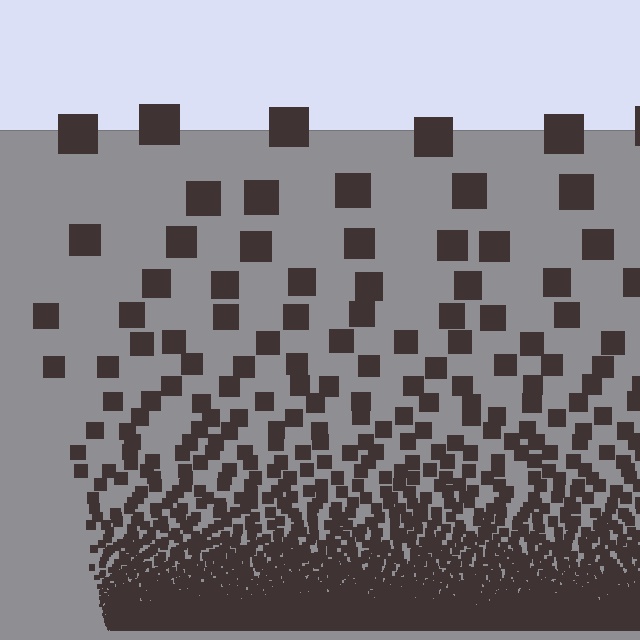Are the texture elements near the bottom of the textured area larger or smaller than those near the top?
Smaller. The gradient is inverted — elements near the bottom are smaller and denser.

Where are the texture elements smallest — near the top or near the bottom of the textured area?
Near the bottom.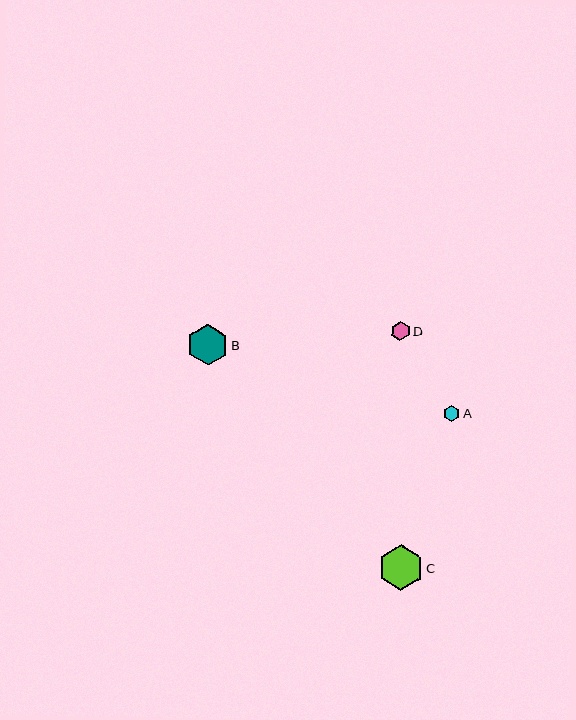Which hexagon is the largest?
Hexagon C is the largest with a size of approximately 45 pixels.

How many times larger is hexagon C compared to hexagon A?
Hexagon C is approximately 2.8 times the size of hexagon A.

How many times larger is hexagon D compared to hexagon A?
Hexagon D is approximately 1.2 times the size of hexagon A.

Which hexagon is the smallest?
Hexagon A is the smallest with a size of approximately 16 pixels.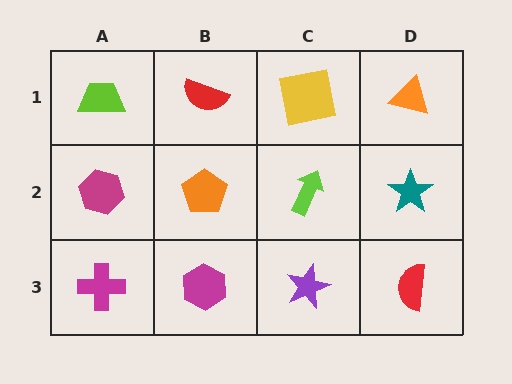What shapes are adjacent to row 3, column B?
An orange pentagon (row 2, column B), a magenta cross (row 3, column A), a purple star (row 3, column C).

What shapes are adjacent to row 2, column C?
A yellow square (row 1, column C), a purple star (row 3, column C), an orange pentagon (row 2, column B), a teal star (row 2, column D).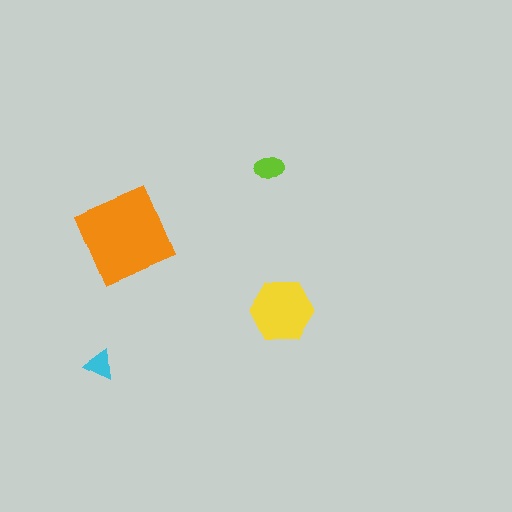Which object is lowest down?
The cyan triangle is bottommost.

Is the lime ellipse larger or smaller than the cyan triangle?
Larger.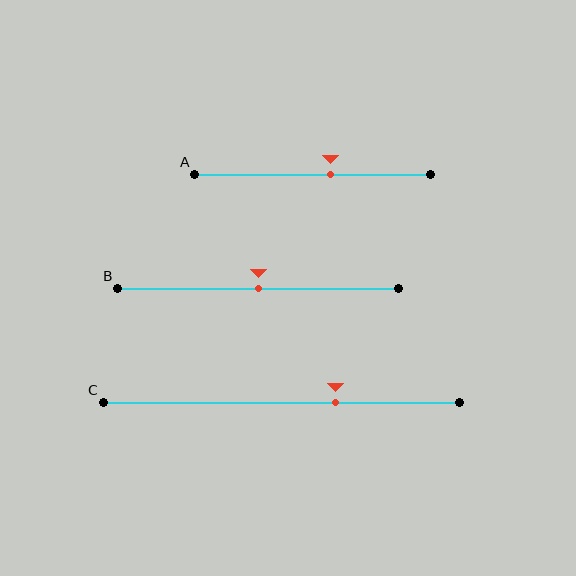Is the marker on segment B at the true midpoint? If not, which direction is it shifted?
Yes, the marker on segment B is at the true midpoint.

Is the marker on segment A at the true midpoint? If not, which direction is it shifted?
No, the marker on segment A is shifted to the right by about 7% of the segment length.